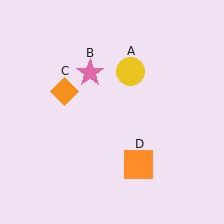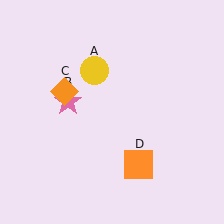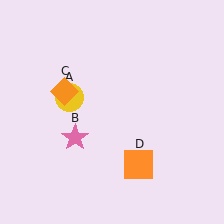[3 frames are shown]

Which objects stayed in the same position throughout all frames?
Orange diamond (object C) and orange square (object D) remained stationary.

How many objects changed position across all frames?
2 objects changed position: yellow circle (object A), pink star (object B).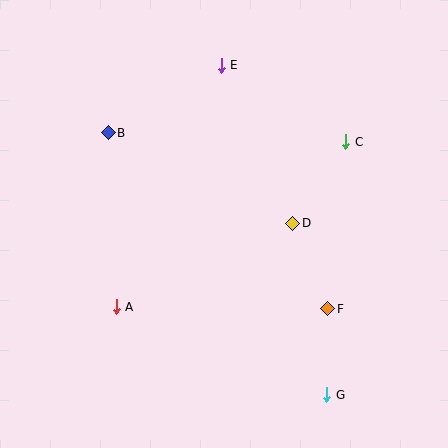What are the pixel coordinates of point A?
Point A is at (116, 307).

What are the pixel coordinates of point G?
Point G is at (327, 395).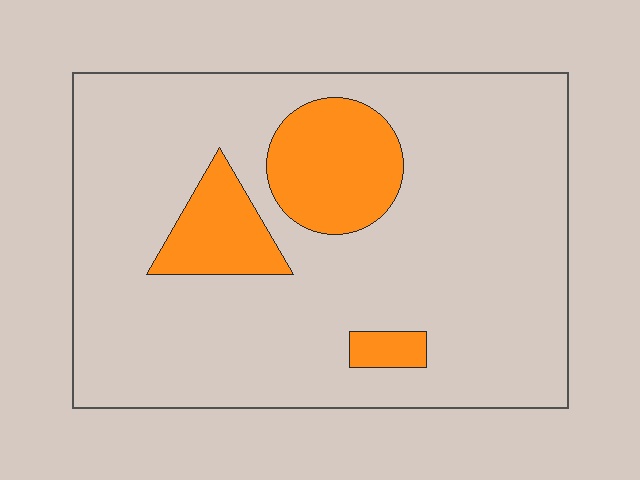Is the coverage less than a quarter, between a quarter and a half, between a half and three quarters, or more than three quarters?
Less than a quarter.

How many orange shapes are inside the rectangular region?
3.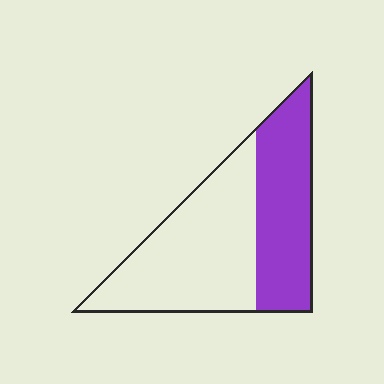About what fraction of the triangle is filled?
About two fifths (2/5).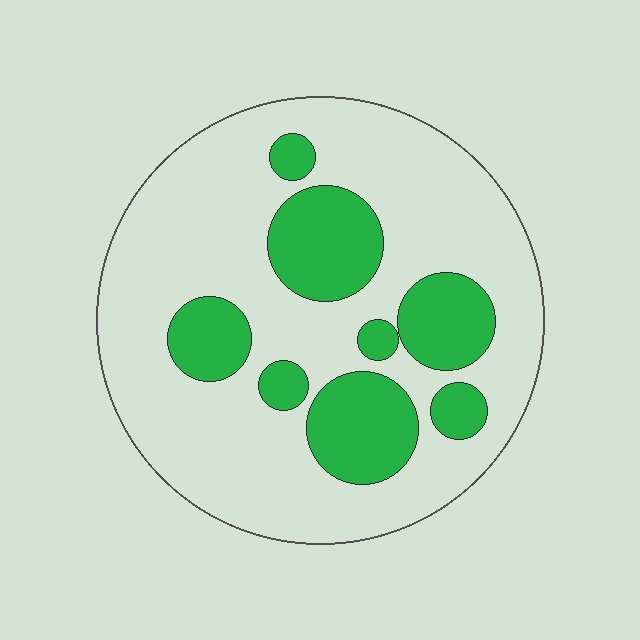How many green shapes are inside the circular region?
8.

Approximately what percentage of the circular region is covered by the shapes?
Approximately 25%.